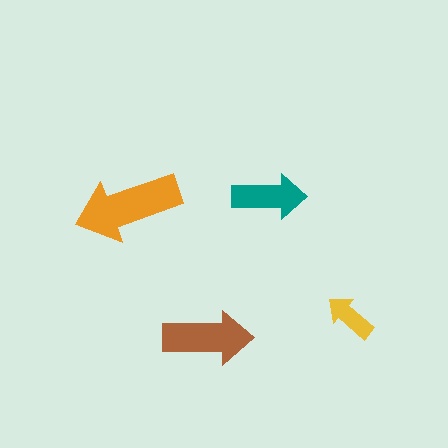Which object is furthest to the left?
The orange arrow is leftmost.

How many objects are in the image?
There are 4 objects in the image.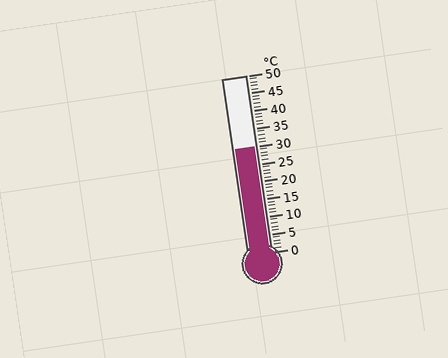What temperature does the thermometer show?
The thermometer shows approximately 30°C.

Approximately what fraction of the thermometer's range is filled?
The thermometer is filled to approximately 60% of its range.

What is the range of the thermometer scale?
The thermometer scale ranges from 0°C to 50°C.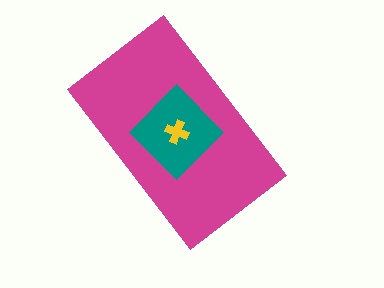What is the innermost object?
The yellow cross.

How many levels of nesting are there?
3.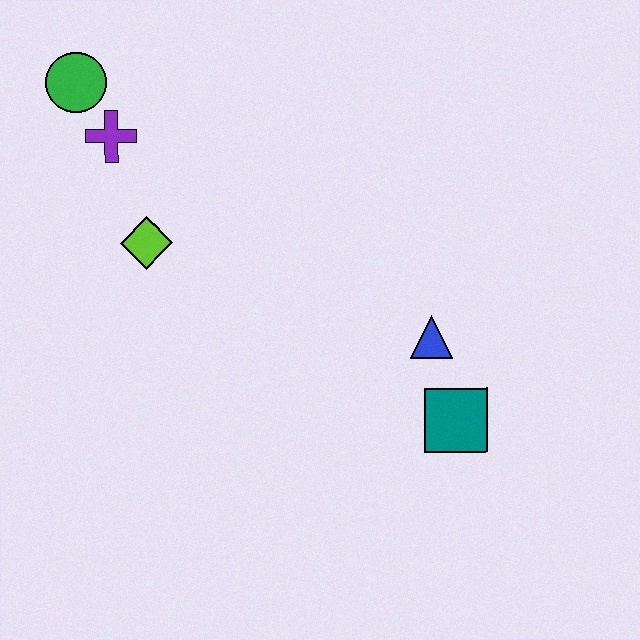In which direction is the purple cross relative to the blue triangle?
The purple cross is to the left of the blue triangle.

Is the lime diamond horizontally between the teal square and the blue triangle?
No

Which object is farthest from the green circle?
The teal square is farthest from the green circle.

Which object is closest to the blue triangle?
The teal square is closest to the blue triangle.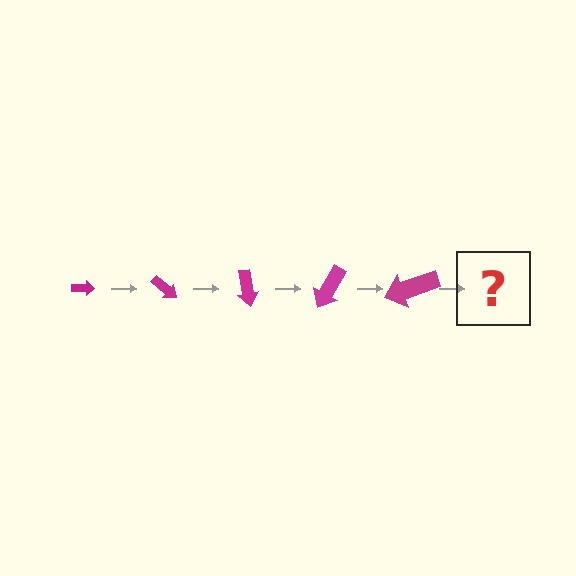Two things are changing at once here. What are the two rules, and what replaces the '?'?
The two rules are that the arrow grows larger each step and it rotates 40 degrees each step. The '?' should be an arrow, larger than the previous one and rotated 200 degrees from the start.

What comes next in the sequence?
The next element should be an arrow, larger than the previous one and rotated 200 degrees from the start.